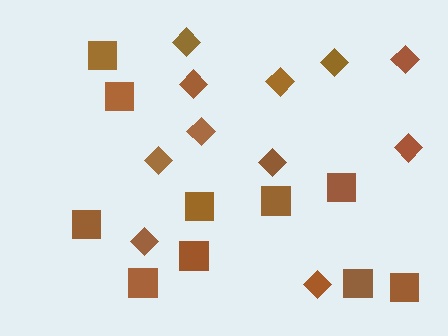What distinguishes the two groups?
There are 2 groups: one group of diamonds (11) and one group of squares (10).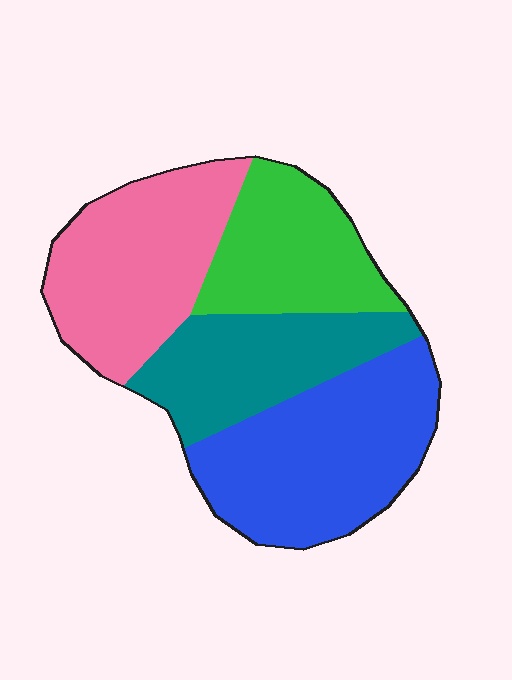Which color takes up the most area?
Blue, at roughly 30%.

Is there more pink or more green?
Pink.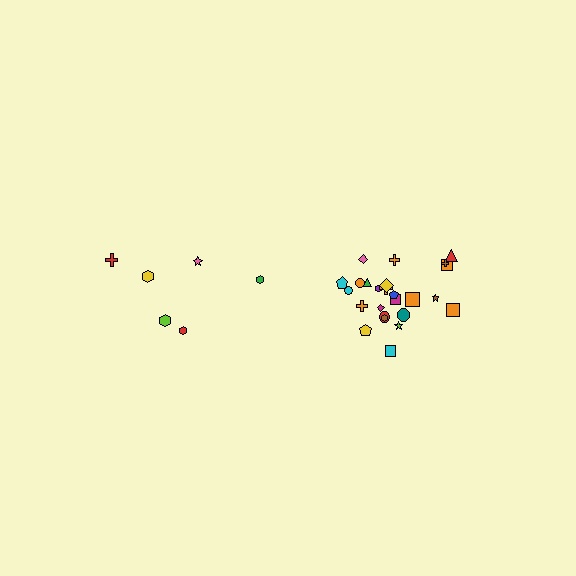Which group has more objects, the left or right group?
The right group.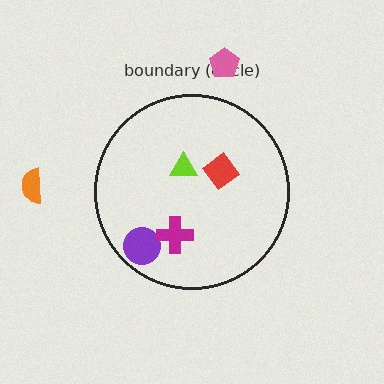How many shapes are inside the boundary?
4 inside, 2 outside.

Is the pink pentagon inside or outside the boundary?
Outside.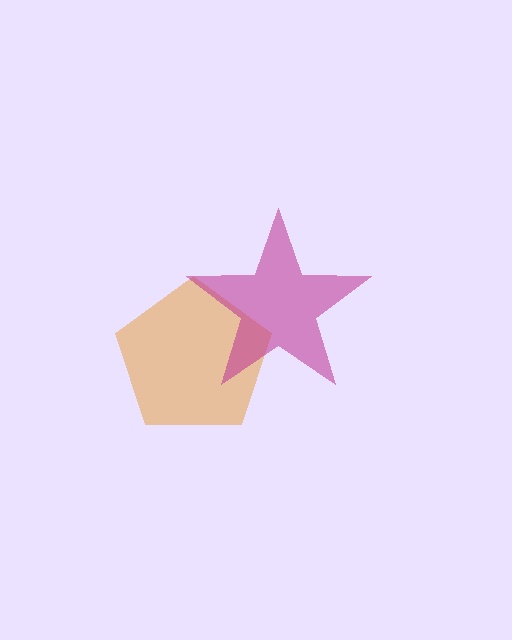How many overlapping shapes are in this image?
There are 2 overlapping shapes in the image.